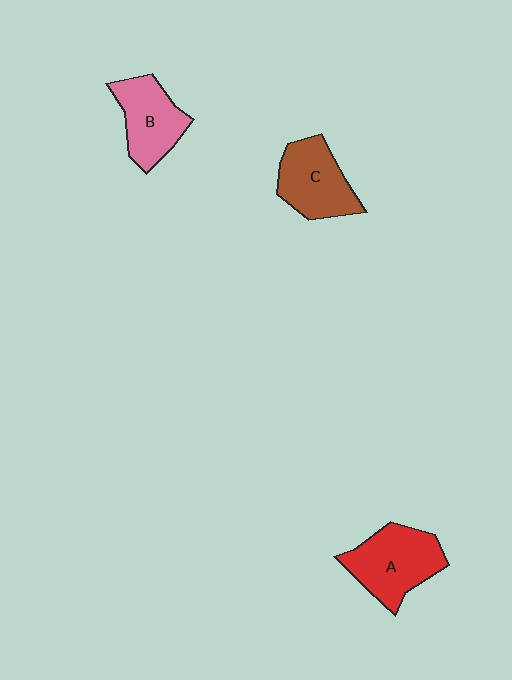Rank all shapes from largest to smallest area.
From largest to smallest: A (red), C (brown), B (pink).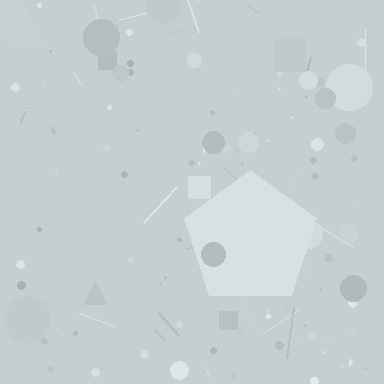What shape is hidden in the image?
A pentagon is hidden in the image.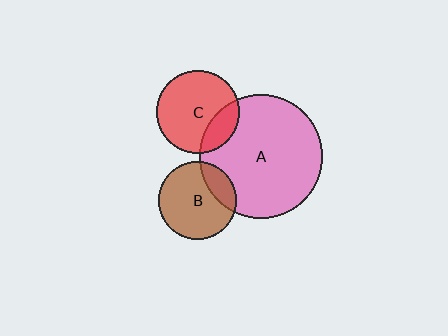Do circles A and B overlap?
Yes.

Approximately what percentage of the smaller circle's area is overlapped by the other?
Approximately 20%.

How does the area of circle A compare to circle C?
Approximately 2.2 times.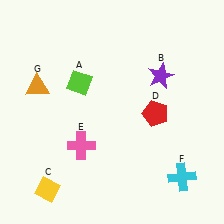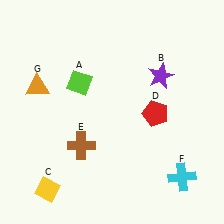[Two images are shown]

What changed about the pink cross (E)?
In Image 1, E is pink. In Image 2, it changed to brown.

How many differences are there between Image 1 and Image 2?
There is 1 difference between the two images.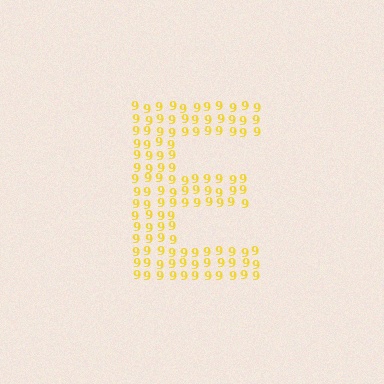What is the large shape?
The large shape is the letter E.